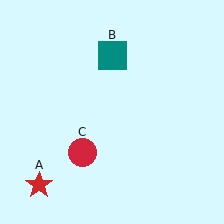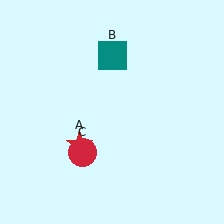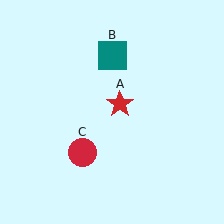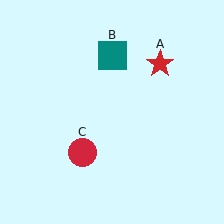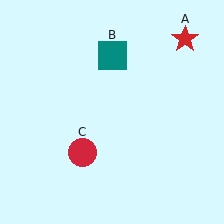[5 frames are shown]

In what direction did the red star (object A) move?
The red star (object A) moved up and to the right.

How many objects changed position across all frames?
1 object changed position: red star (object A).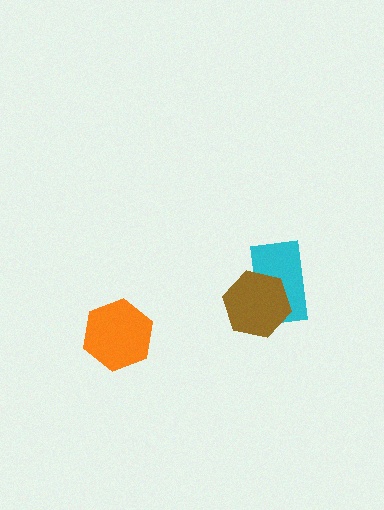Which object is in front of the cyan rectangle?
The brown hexagon is in front of the cyan rectangle.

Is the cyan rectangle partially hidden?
Yes, it is partially covered by another shape.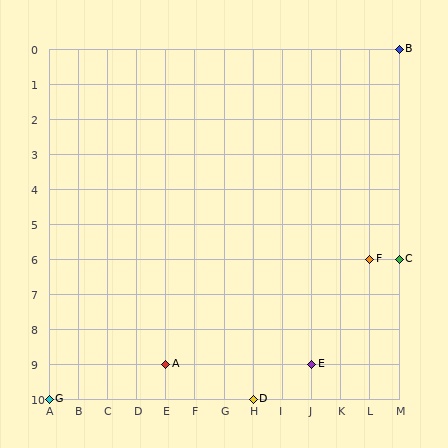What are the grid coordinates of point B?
Point B is at grid coordinates (M, 0).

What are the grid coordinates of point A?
Point A is at grid coordinates (E, 9).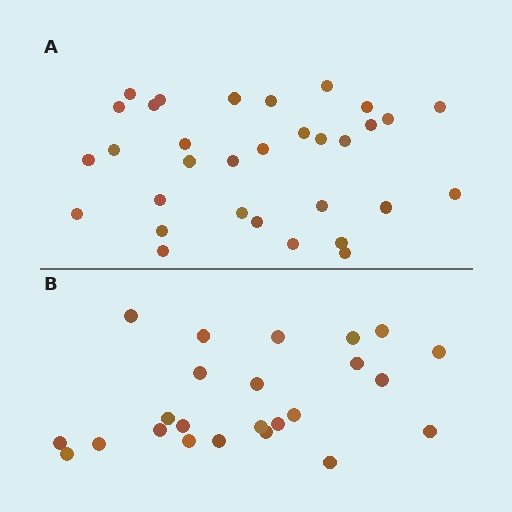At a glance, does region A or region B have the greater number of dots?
Region A (the top region) has more dots.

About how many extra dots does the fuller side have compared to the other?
Region A has roughly 8 or so more dots than region B.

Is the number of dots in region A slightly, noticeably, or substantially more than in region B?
Region A has noticeably more, but not dramatically so. The ratio is roughly 1.3 to 1.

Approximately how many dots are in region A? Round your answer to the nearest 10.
About 30 dots. (The exact count is 32, which rounds to 30.)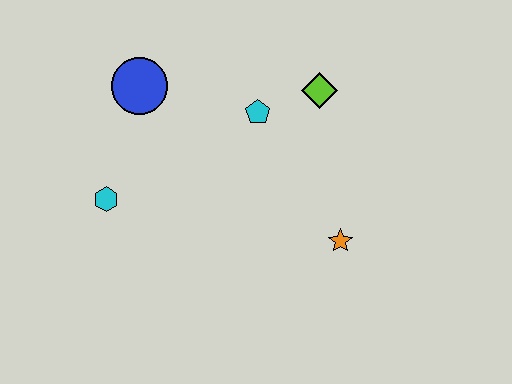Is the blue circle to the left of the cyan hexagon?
No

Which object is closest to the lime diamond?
The cyan pentagon is closest to the lime diamond.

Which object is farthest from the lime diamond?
The cyan hexagon is farthest from the lime diamond.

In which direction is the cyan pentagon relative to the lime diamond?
The cyan pentagon is to the left of the lime diamond.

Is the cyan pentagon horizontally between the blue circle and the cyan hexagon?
No